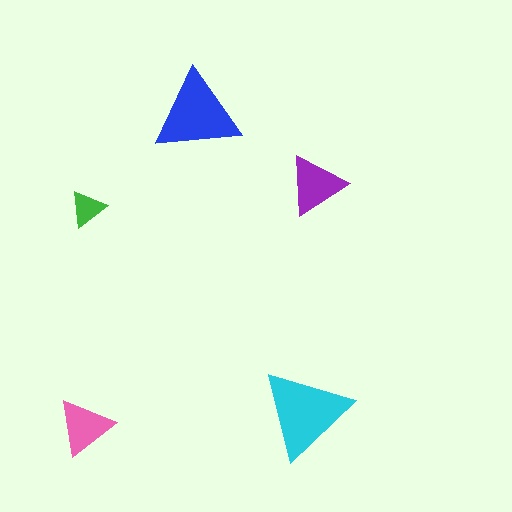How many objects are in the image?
There are 5 objects in the image.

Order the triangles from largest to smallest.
the cyan one, the blue one, the purple one, the pink one, the green one.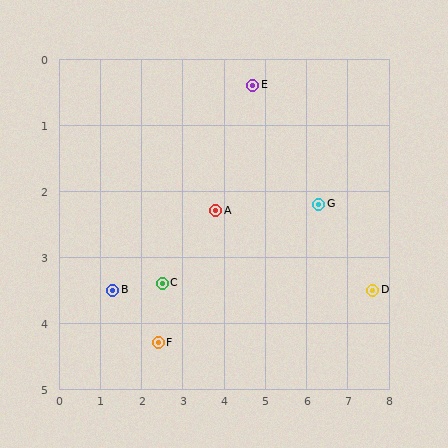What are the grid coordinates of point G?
Point G is at approximately (6.3, 2.2).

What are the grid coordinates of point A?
Point A is at approximately (3.8, 2.3).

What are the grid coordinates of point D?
Point D is at approximately (7.6, 3.5).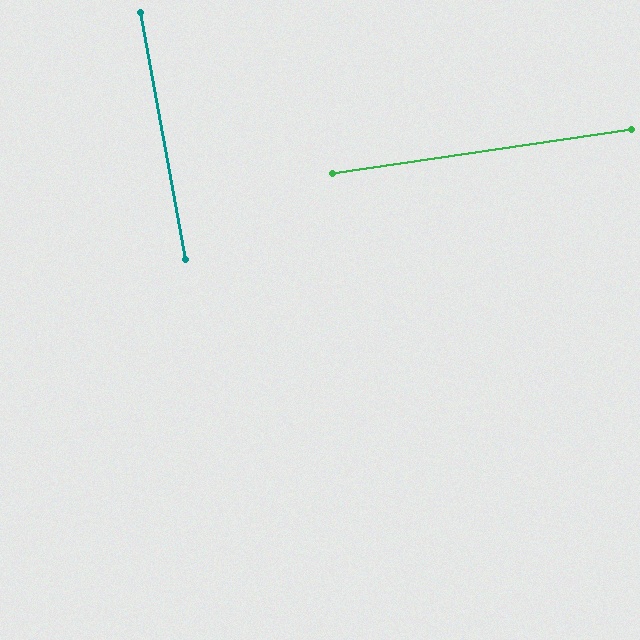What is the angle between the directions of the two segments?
Approximately 88 degrees.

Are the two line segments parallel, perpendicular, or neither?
Perpendicular — they meet at approximately 88°.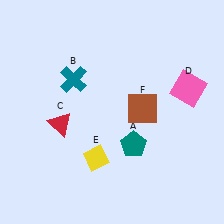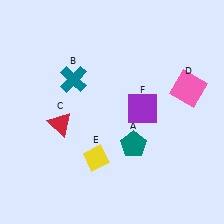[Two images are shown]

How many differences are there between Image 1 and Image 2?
There is 1 difference between the two images.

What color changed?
The square (F) changed from brown in Image 1 to purple in Image 2.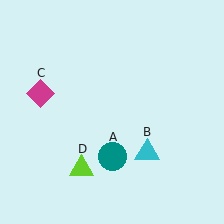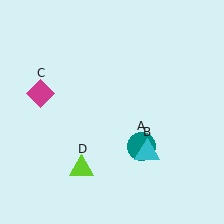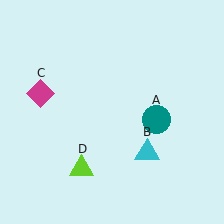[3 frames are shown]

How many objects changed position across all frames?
1 object changed position: teal circle (object A).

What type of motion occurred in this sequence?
The teal circle (object A) rotated counterclockwise around the center of the scene.